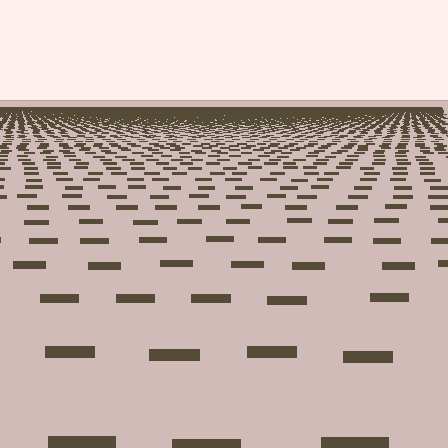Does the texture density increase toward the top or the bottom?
Density increases toward the top.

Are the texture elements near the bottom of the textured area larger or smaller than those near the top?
Larger. Near the bottom, elements are closer to the viewer and appear at a bigger on-screen size.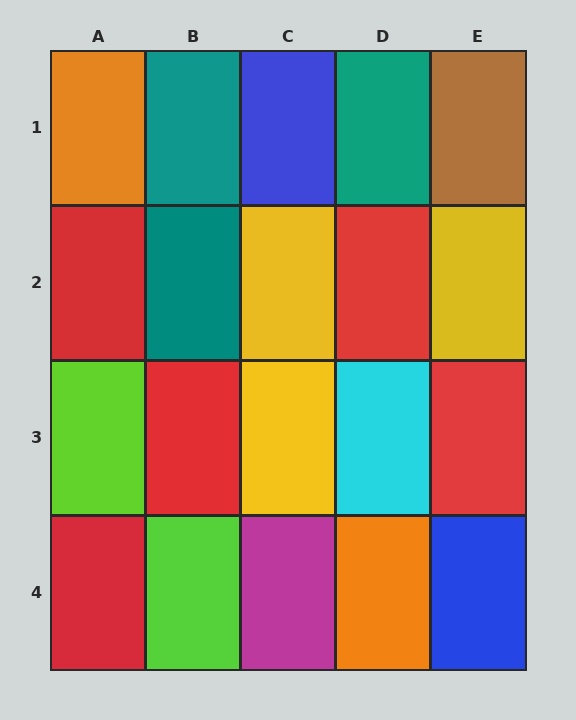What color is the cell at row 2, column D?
Red.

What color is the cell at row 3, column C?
Yellow.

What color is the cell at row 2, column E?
Yellow.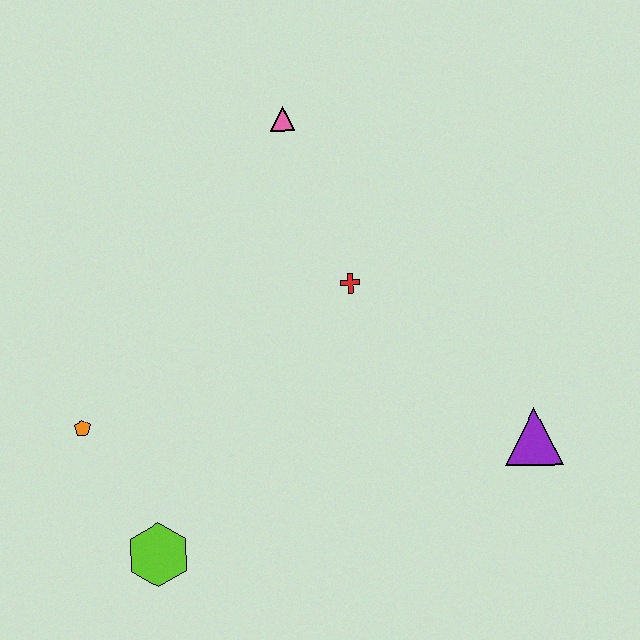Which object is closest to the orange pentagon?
The lime hexagon is closest to the orange pentagon.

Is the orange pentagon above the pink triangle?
No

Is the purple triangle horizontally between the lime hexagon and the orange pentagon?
No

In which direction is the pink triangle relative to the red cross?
The pink triangle is above the red cross.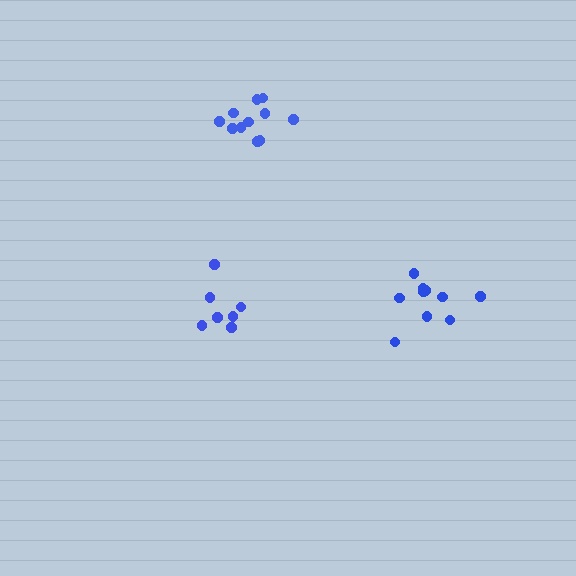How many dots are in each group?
Group 1: 11 dots, Group 2: 10 dots, Group 3: 7 dots (28 total).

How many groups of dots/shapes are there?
There are 3 groups.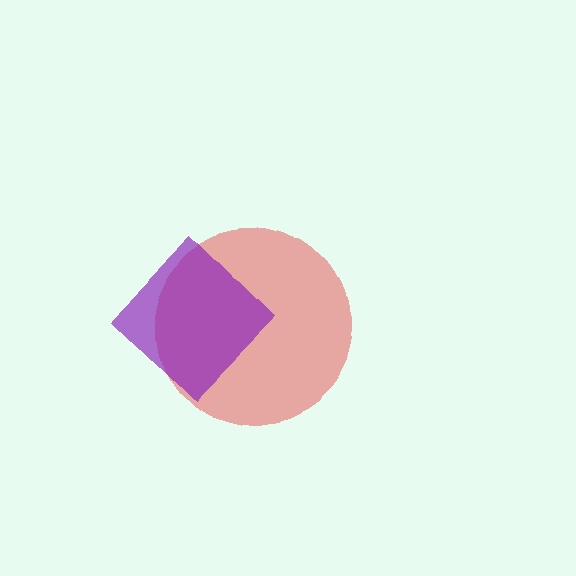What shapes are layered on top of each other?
The layered shapes are: a red circle, a purple diamond.